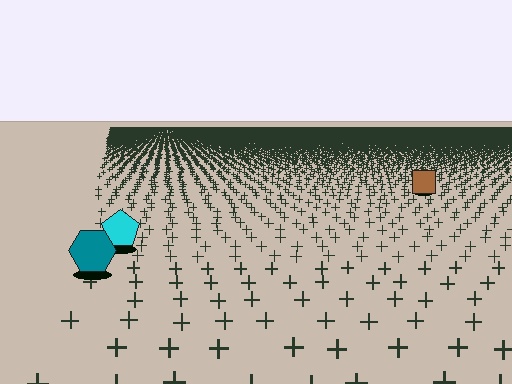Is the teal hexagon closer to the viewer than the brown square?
Yes. The teal hexagon is closer — you can tell from the texture gradient: the ground texture is coarser near it.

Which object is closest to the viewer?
The teal hexagon is closest. The texture marks near it are larger and more spread out.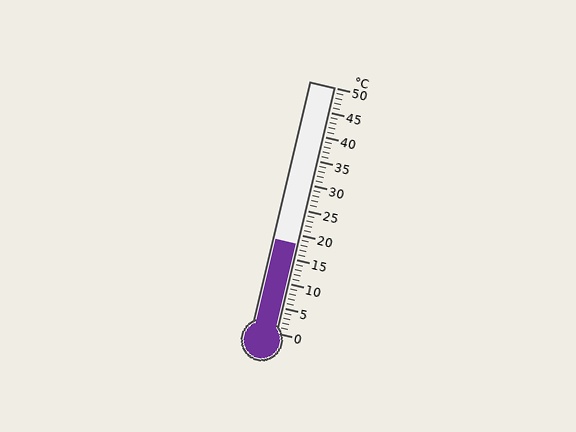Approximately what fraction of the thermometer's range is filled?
The thermometer is filled to approximately 35% of its range.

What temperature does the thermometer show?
The thermometer shows approximately 18°C.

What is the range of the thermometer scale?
The thermometer scale ranges from 0°C to 50°C.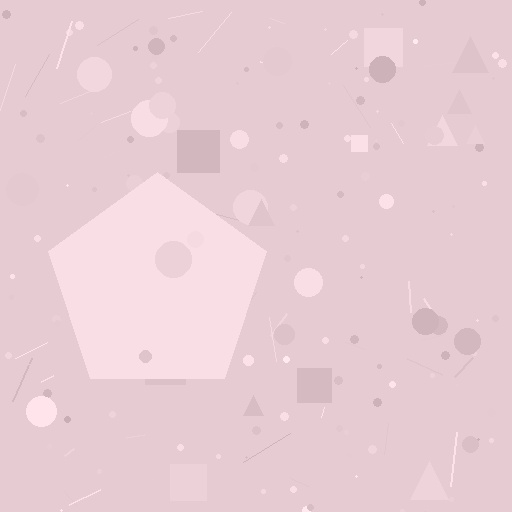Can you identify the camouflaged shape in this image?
The camouflaged shape is a pentagon.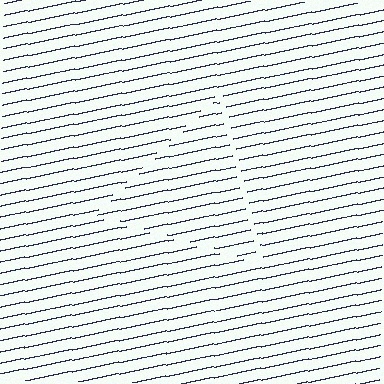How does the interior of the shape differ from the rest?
The interior of the shape contains the same grating, shifted by half a period — the contour is defined by the phase discontinuity where line-ends from the inner and outer gratings abut.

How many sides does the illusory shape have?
3 sides — the line-ends trace a triangle.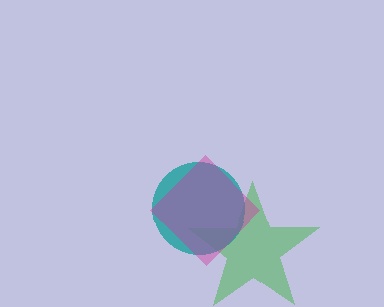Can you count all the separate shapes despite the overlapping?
Yes, there are 3 separate shapes.